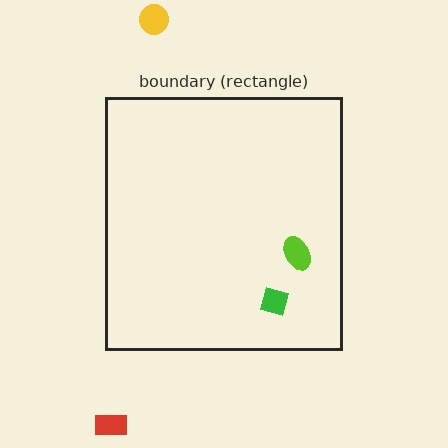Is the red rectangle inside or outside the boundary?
Outside.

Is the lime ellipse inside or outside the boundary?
Inside.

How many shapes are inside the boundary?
2 inside, 2 outside.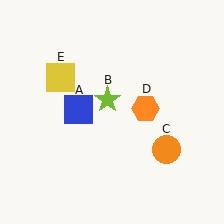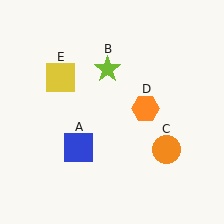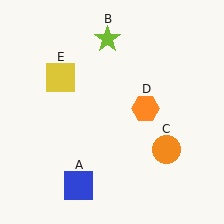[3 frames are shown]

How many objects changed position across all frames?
2 objects changed position: blue square (object A), lime star (object B).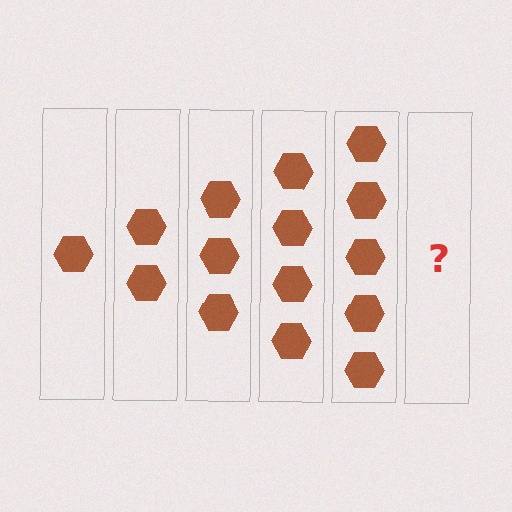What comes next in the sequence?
The next element should be 6 hexagons.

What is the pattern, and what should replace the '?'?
The pattern is that each step adds one more hexagon. The '?' should be 6 hexagons.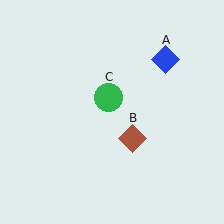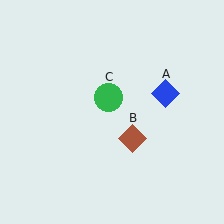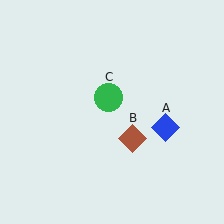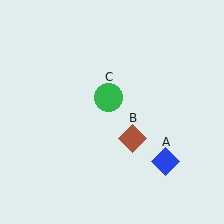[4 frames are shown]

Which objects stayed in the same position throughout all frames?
Brown diamond (object B) and green circle (object C) remained stationary.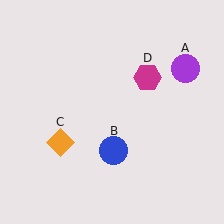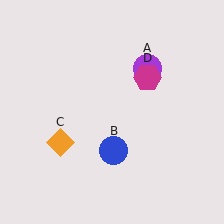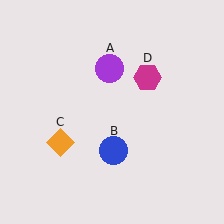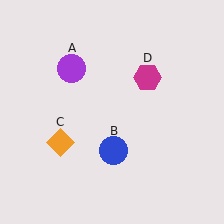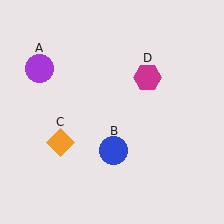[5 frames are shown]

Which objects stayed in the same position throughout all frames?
Blue circle (object B) and orange diamond (object C) and magenta hexagon (object D) remained stationary.